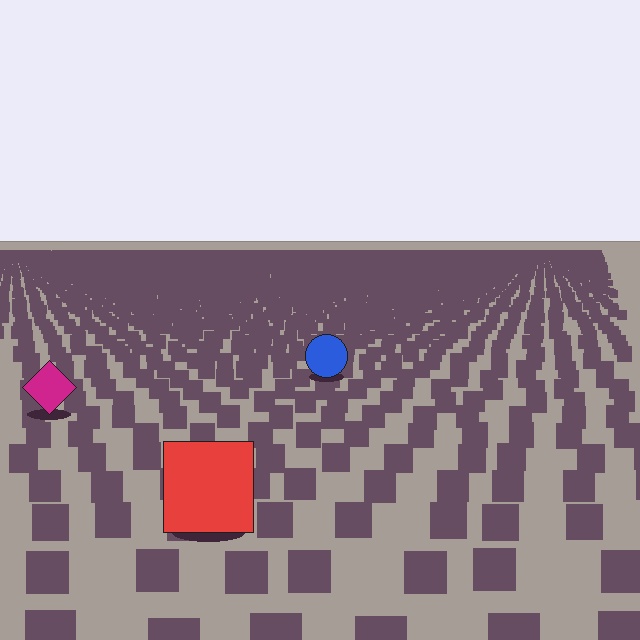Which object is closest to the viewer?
The red square is closest. The texture marks near it are larger and more spread out.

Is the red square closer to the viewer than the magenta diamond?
Yes. The red square is closer — you can tell from the texture gradient: the ground texture is coarser near it.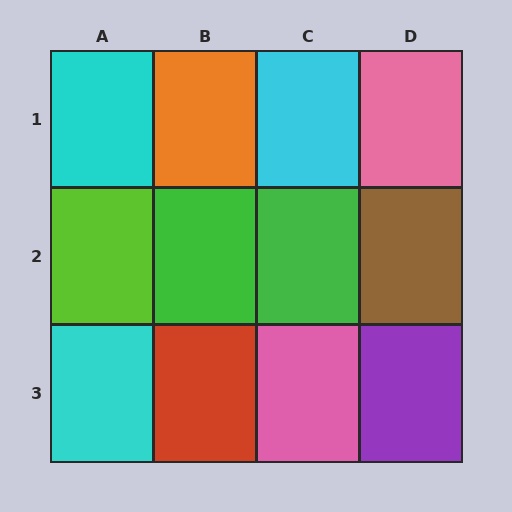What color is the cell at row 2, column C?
Green.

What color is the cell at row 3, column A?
Cyan.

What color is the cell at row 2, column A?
Lime.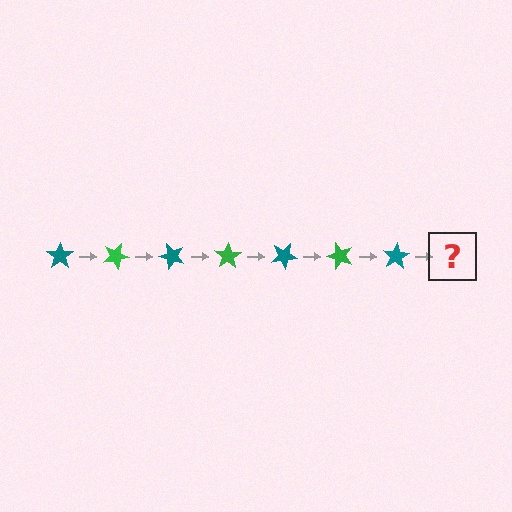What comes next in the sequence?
The next element should be a green star, rotated 175 degrees from the start.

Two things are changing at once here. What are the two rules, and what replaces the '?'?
The two rules are that it rotates 25 degrees each step and the color cycles through teal and green. The '?' should be a green star, rotated 175 degrees from the start.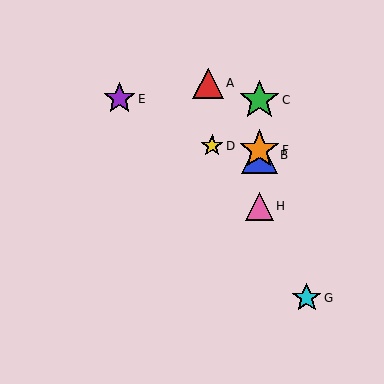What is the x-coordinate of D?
Object D is at x≈212.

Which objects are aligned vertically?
Objects B, C, F, H are aligned vertically.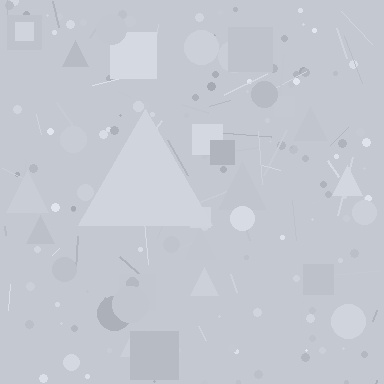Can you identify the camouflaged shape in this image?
The camouflaged shape is a triangle.